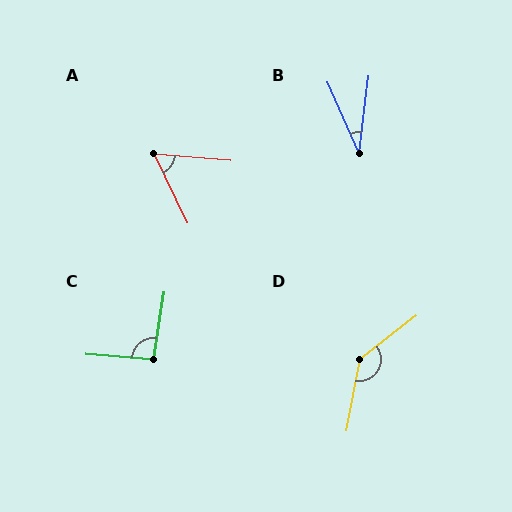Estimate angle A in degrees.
Approximately 59 degrees.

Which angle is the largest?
D, at approximately 139 degrees.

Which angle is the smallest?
B, at approximately 31 degrees.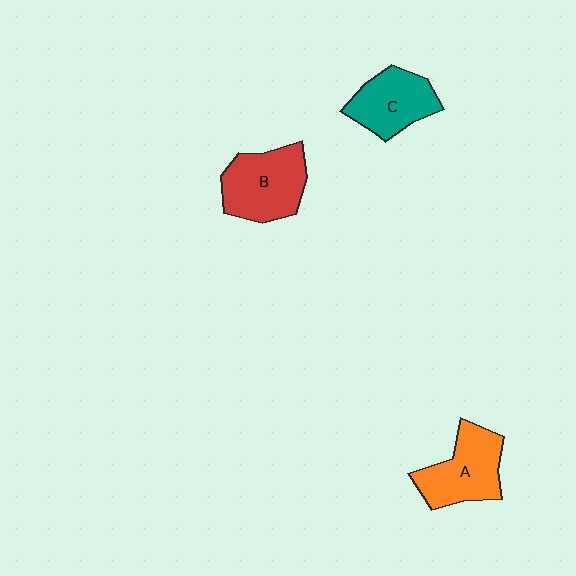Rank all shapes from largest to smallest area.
From largest to smallest: B (red), A (orange), C (teal).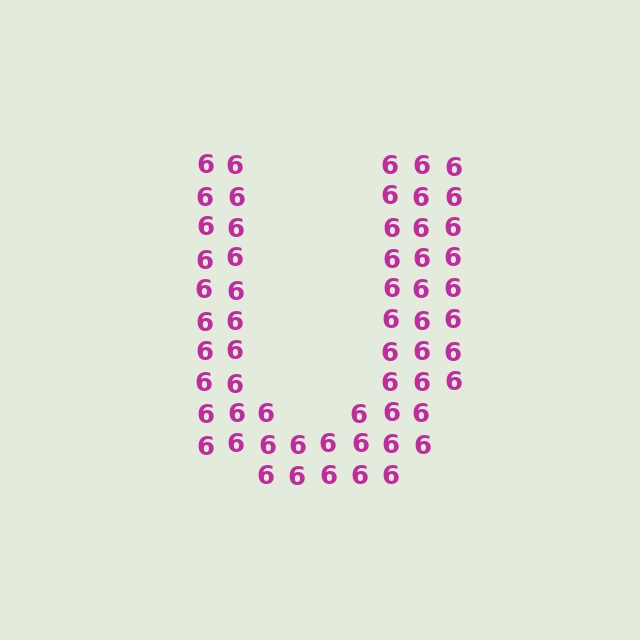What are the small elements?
The small elements are digit 6's.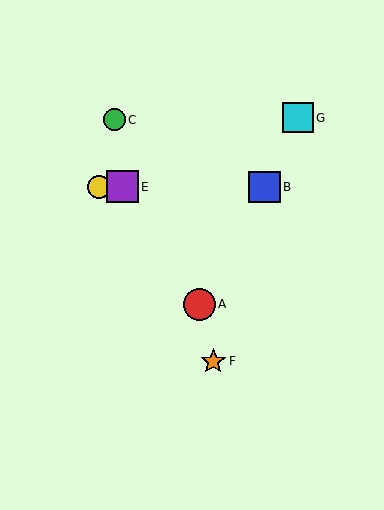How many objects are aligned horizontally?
3 objects (B, D, E) are aligned horizontally.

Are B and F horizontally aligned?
No, B is at y≈187 and F is at y≈361.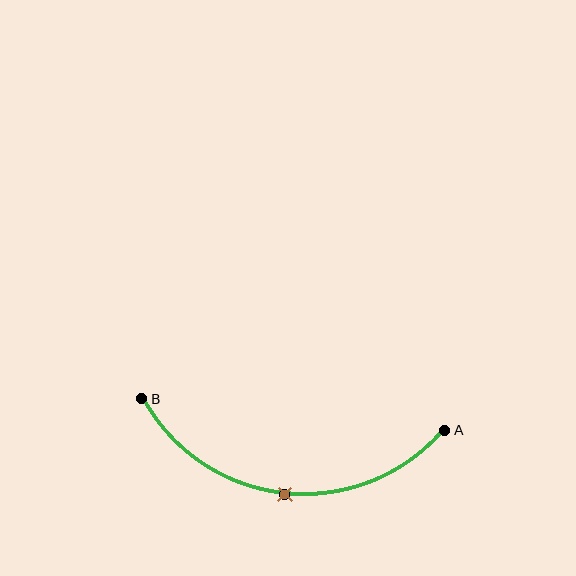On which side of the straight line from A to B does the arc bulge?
The arc bulges below the straight line connecting A and B.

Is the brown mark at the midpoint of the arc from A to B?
Yes. The brown mark lies on the arc at equal arc-length from both A and B — it is the arc midpoint.